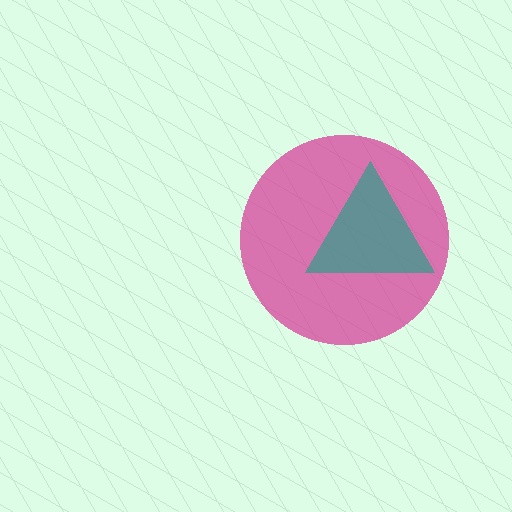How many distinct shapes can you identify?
There are 2 distinct shapes: a magenta circle, a teal triangle.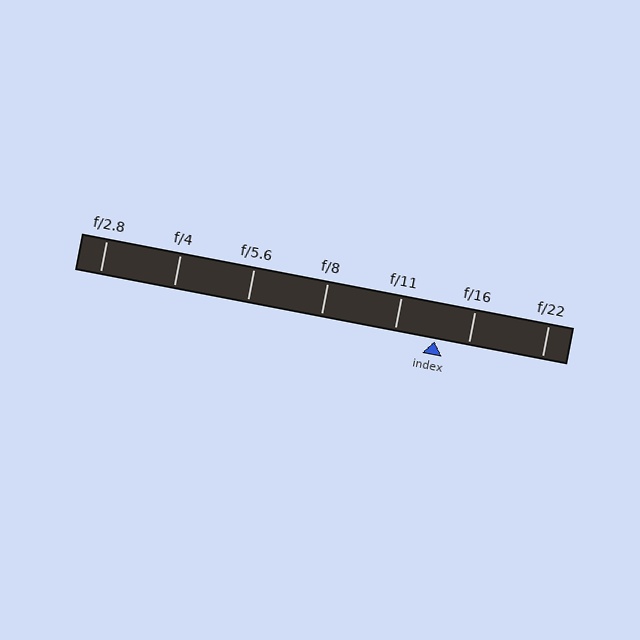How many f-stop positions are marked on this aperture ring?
There are 7 f-stop positions marked.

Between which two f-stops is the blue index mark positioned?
The index mark is between f/11 and f/16.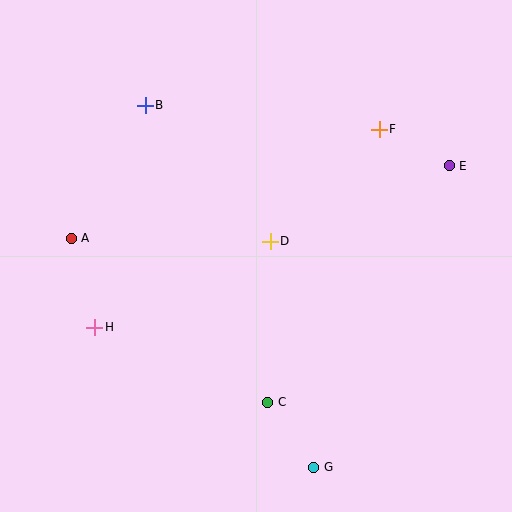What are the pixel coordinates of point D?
Point D is at (270, 241).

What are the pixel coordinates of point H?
Point H is at (95, 327).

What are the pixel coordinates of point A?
Point A is at (71, 238).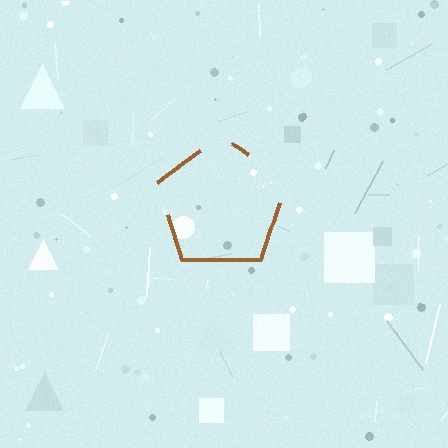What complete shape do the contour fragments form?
The contour fragments form a pentagon.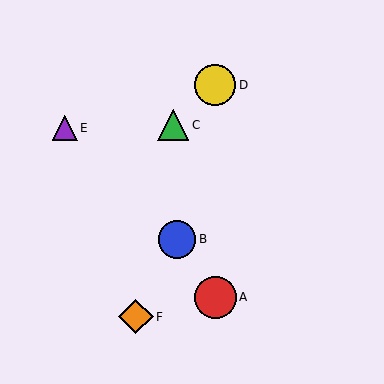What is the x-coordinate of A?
Object A is at x≈215.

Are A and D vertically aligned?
Yes, both are at x≈215.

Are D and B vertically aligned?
No, D is at x≈215 and B is at x≈177.